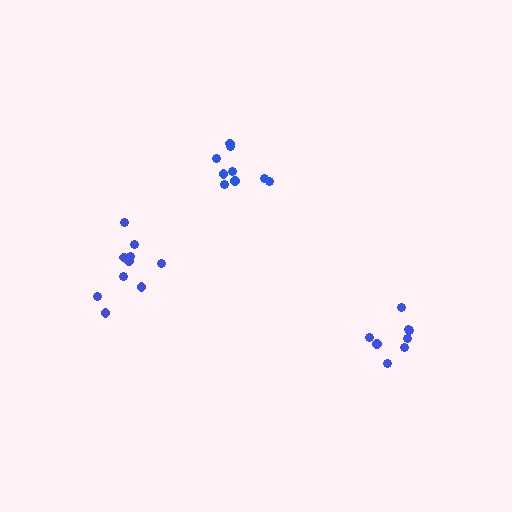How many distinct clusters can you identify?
There are 3 distinct clusters.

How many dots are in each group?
Group 1: 8 dots, Group 2: 9 dots, Group 3: 10 dots (27 total).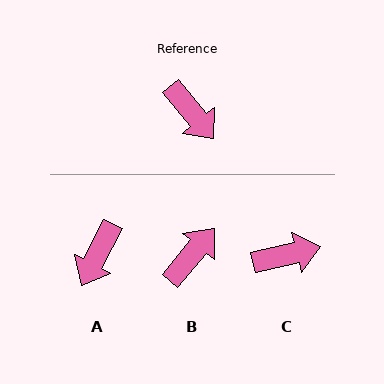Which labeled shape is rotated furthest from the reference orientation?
B, about 100 degrees away.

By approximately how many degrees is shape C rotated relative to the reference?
Approximately 64 degrees counter-clockwise.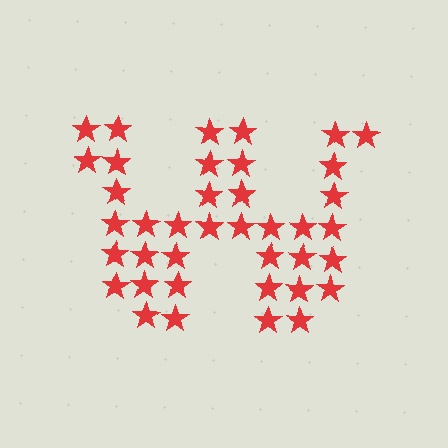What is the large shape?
The large shape is the letter W.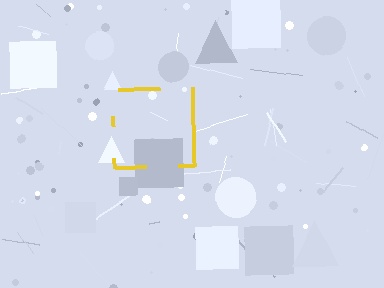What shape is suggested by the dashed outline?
The dashed outline suggests a square.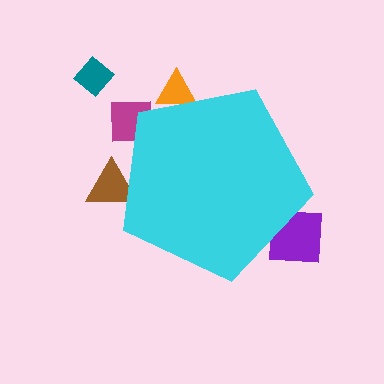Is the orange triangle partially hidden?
Yes, the orange triangle is partially hidden behind the cyan pentagon.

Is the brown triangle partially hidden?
Yes, the brown triangle is partially hidden behind the cyan pentagon.